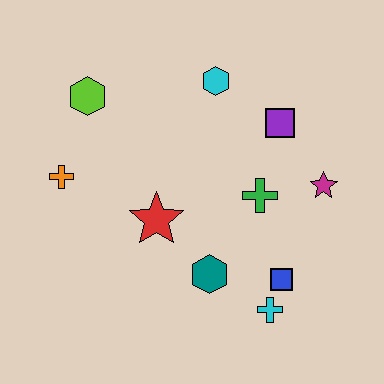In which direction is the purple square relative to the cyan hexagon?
The purple square is to the right of the cyan hexagon.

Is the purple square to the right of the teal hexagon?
Yes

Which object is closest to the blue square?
The cyan cross is closest to the blue square.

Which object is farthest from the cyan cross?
The lime hexagon is farthest from the cyan cross.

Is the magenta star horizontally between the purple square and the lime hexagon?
No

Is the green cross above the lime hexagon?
No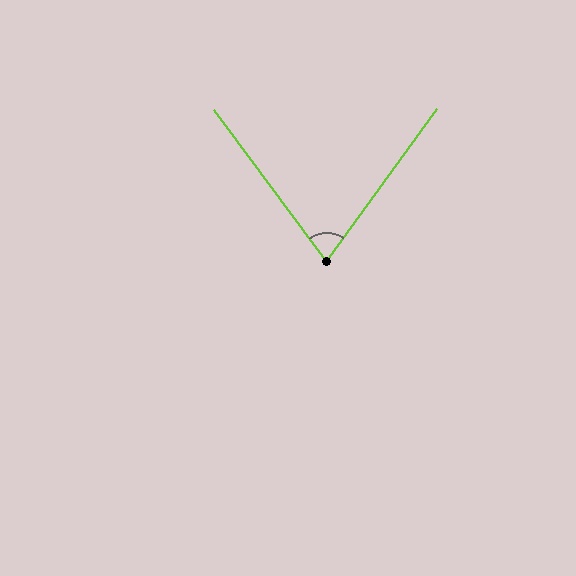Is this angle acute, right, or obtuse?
It is acute.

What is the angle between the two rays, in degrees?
Approximately 72 degrees.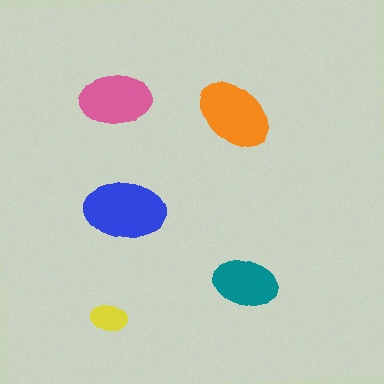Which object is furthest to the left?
The yellow ellipse is leftmost.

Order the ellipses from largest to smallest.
the blue one, the orange one, the pink one, the teal one, the yellow one.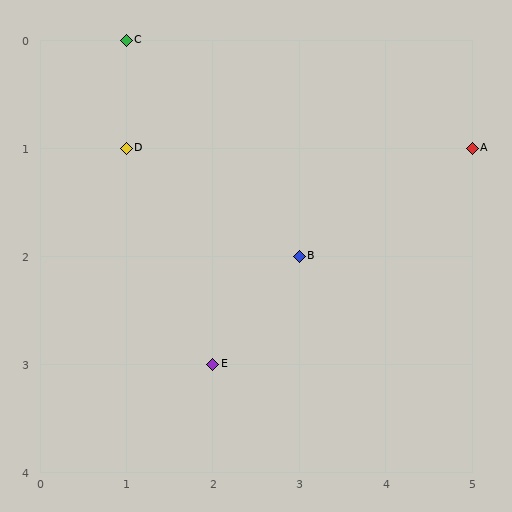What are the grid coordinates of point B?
Point B is at grid coordinates (3, 2).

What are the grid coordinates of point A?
Point A is at grid coordinates (5, 1).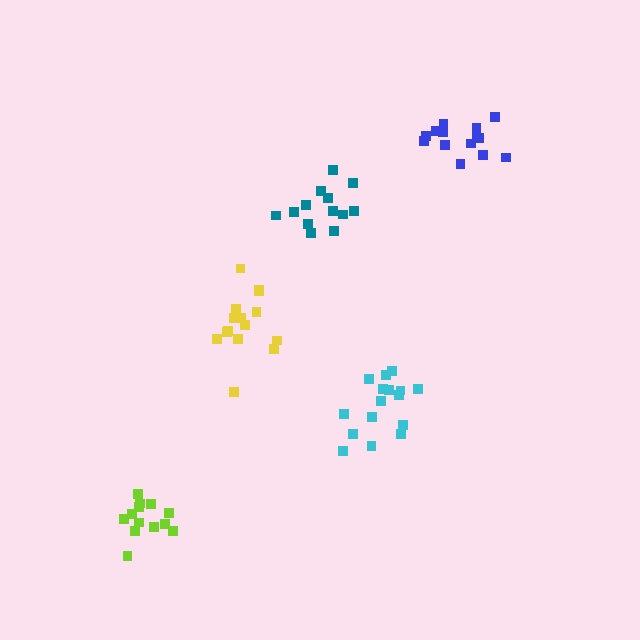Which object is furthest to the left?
The lime cluster is leftmost.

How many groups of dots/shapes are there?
There are 5 groups.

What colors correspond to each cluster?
The clusters are colored: teal, cyan, yellow, lime, blue.